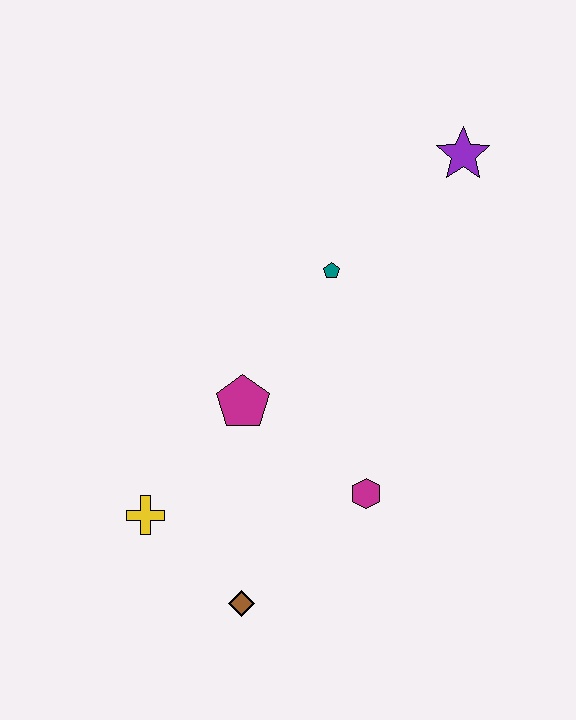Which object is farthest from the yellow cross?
The purple star is farthest from the yellow cross.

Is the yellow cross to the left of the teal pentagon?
Yes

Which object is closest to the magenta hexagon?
The magenta pentagon is closest to the magenta hexagon.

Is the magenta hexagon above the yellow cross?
Yes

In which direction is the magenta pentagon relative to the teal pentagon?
The magenta pentagon is below the teal pentagon.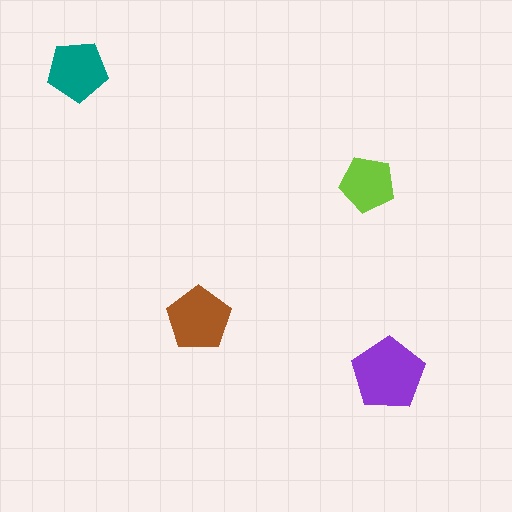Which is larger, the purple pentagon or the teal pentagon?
The purple one.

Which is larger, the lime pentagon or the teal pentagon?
The teal one.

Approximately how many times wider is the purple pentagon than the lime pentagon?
About 1.5 times wider.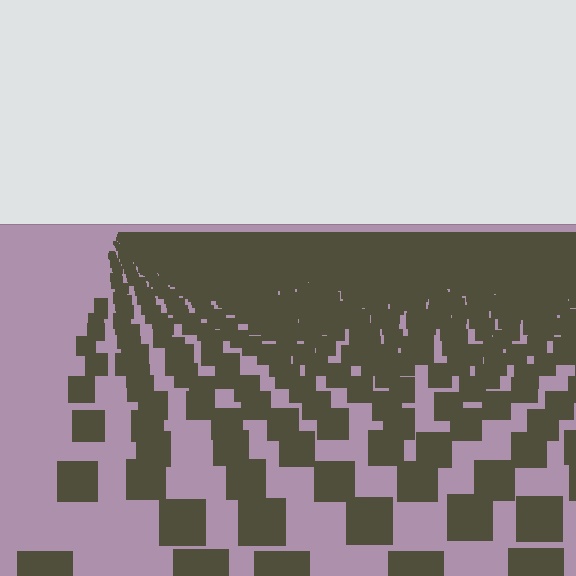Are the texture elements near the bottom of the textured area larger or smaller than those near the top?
Larger. Near the bottom, elements are closer to the viewer and appear at a bigger on-screen size.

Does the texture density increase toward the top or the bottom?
Density increases toward the top.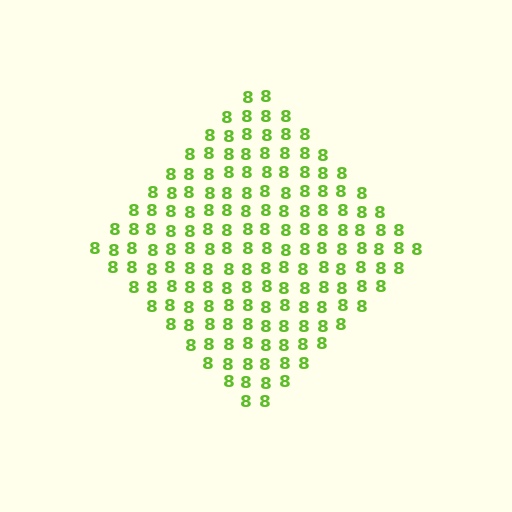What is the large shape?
The large shape is a diamond.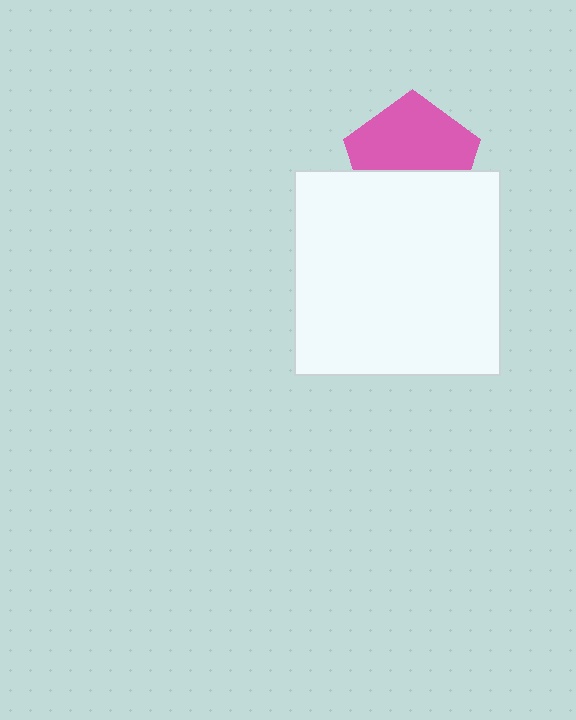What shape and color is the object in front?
The object in front is a white square.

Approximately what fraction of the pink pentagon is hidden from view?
Roughly 41% of the pink pentagon is hidden behind the white square.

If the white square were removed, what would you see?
You would see the complete pink pentagon.